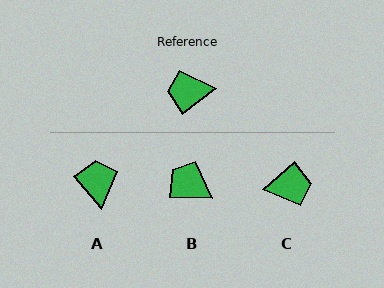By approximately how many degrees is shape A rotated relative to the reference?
Approximately 87 degrees clockwise.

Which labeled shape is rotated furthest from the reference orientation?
C, about 176 degrees away.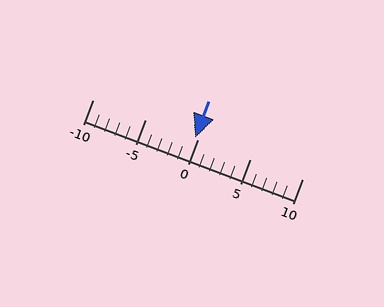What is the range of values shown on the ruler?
The ruler shows values from -10 to 10.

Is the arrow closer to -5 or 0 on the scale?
The arrow is closer to 0.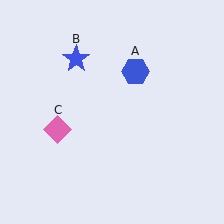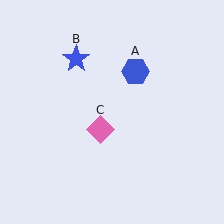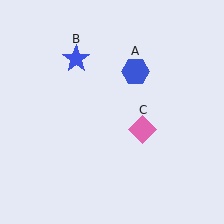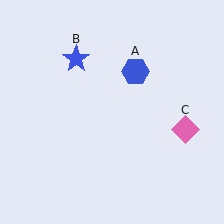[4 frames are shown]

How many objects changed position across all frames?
1 object changed position: pink diamond (object C).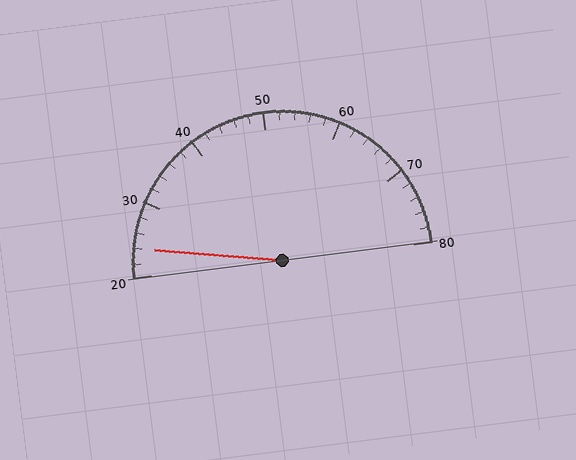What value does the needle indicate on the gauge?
The needle indicates approximately 24.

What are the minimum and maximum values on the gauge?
The gauge ranges from 20 to 80.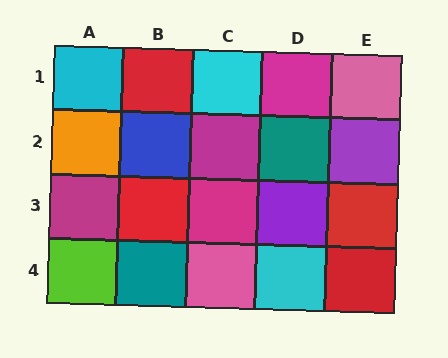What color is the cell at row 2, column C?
Magenta.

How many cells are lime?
1 cell is lime.